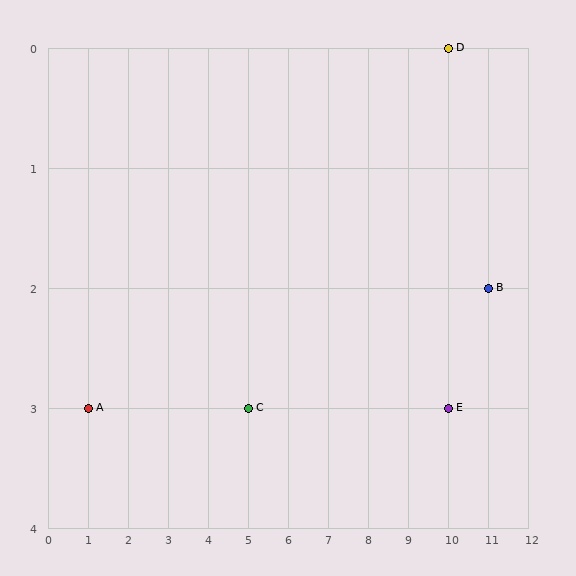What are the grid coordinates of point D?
Point D is at grid coordinates (10, 0).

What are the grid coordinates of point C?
Point C is at grid coordinates (5, 3).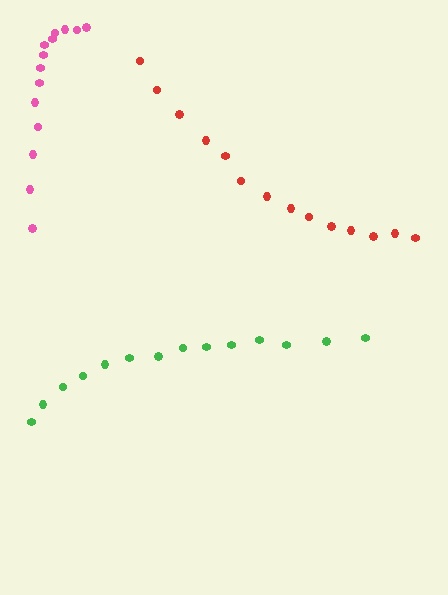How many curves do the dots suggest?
There are 3 distinct paths.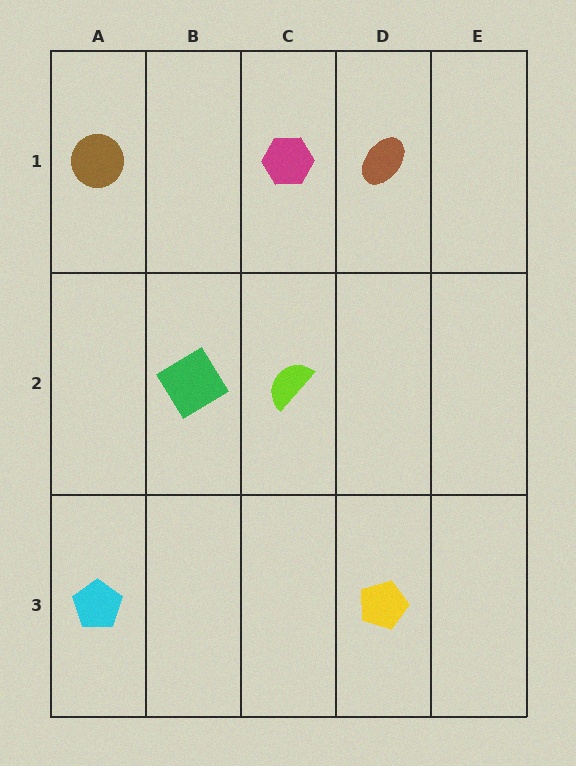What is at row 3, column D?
A yellow pentagon.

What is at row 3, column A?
A cyan pentagon.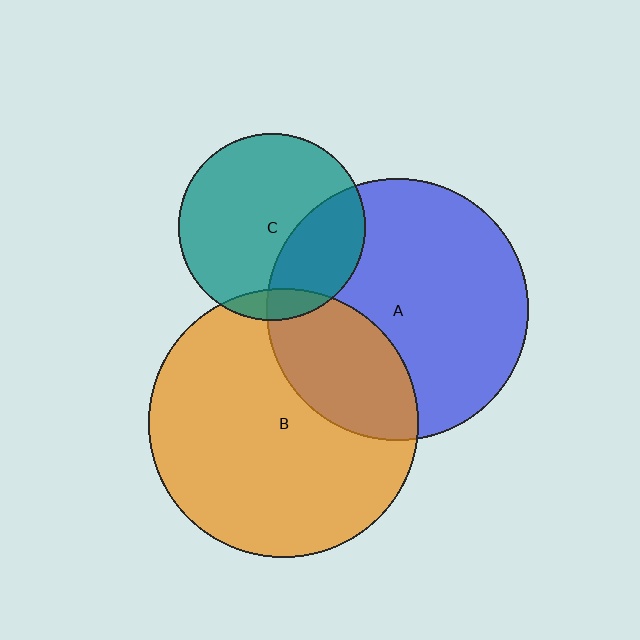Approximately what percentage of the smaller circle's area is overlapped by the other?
Approximately 30%.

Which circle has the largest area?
Circle B (orange).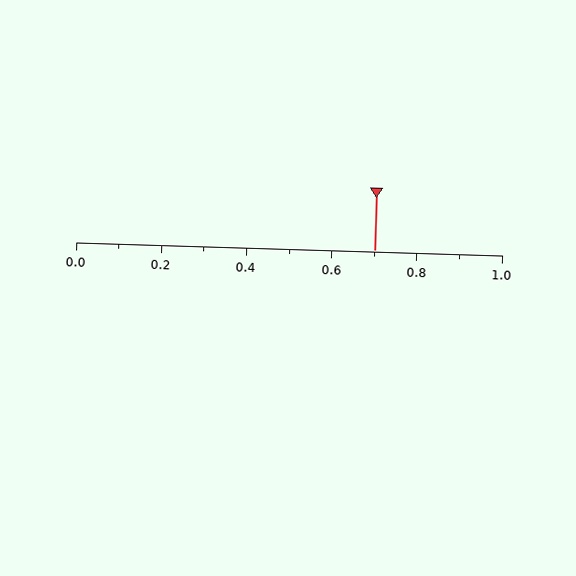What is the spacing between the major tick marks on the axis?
The major ticks are spaced 0.2 apart.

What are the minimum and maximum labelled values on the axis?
The axis runs from 0.0 to 1.0.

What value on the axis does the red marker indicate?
The marker indicates approximately 0.7.